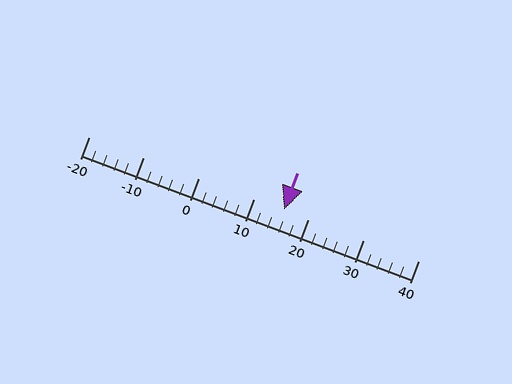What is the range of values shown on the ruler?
The ruler shows values from -20 to 40.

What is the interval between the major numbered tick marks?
The major tick marks are spaced 10 units apart.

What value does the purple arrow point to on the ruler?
The purple arrow points to approximately 16.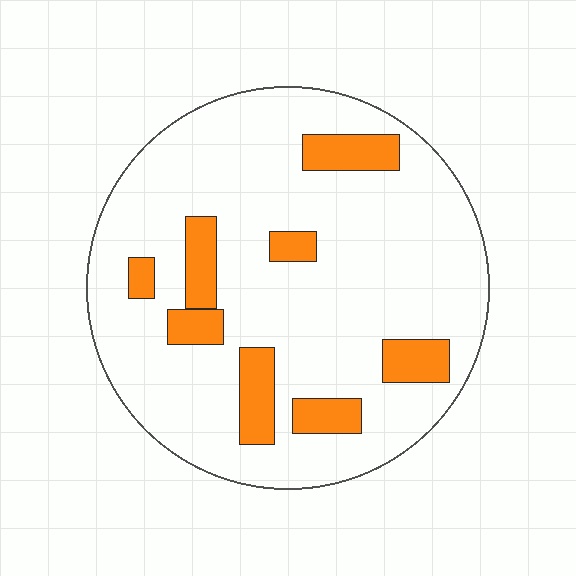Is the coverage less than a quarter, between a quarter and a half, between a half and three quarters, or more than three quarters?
Less than a quarter.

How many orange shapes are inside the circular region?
8.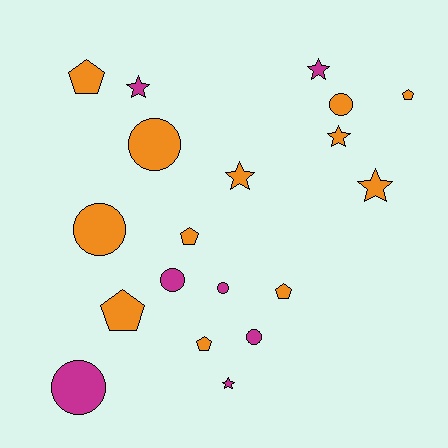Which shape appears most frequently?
Circle, with 7 objects.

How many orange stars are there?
There are 3 orange stars.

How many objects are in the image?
There are 19 objects.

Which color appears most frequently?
Orange, with 12 objects.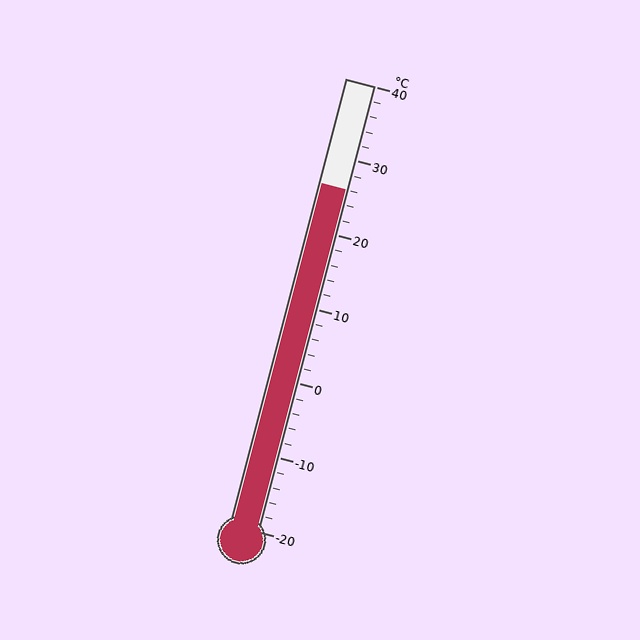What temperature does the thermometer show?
The thermometer shows approximately 26°C.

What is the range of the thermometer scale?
The thermometer scale ranges from -20°C to 40°C.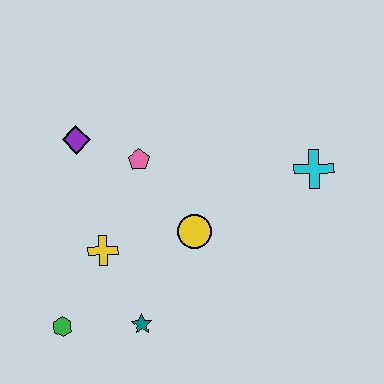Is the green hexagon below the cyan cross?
Yes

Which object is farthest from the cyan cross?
The green hexagon is farthest from the cyan cross.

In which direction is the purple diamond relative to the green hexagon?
The purple diamond is above the green hexagon.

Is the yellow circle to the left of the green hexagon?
No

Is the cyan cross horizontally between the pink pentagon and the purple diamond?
No